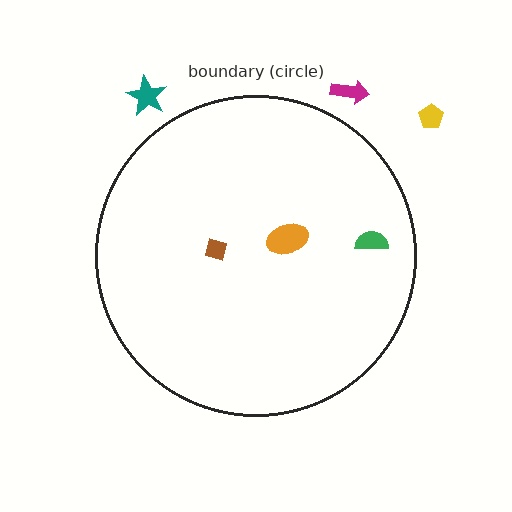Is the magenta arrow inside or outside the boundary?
Outside.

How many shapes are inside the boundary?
3 inside, 3 outside.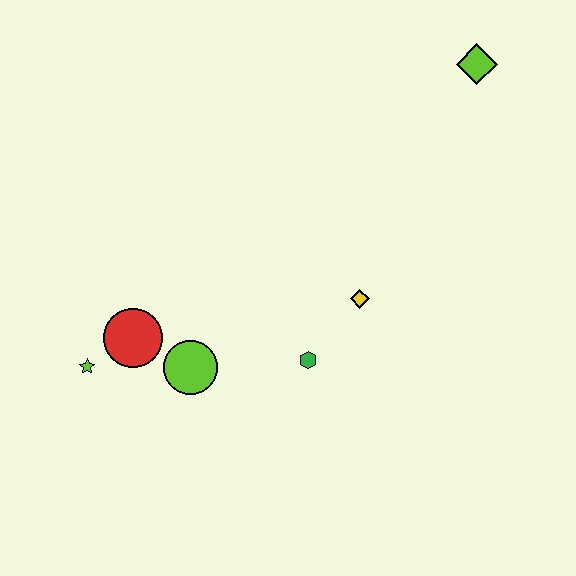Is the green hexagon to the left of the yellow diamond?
Yes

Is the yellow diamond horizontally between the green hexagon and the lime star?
No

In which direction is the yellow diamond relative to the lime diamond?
The yellow diamond is below the lime diamond.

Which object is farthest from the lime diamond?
The lime star is farthest from the lime diamond.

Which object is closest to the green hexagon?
The yellow diamond is closest to the green hexagon.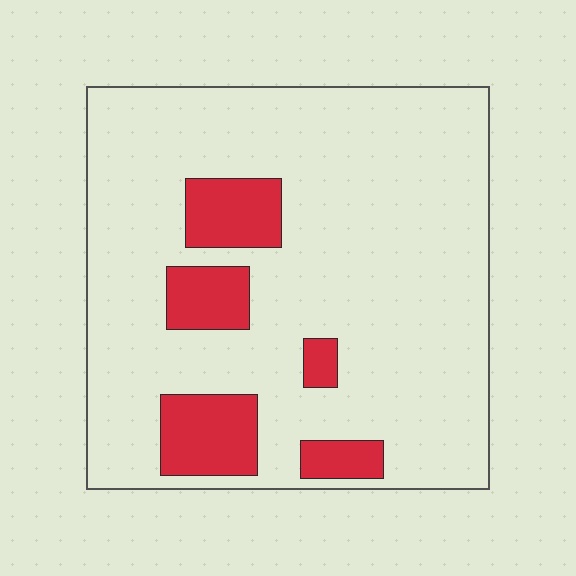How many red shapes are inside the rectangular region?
5.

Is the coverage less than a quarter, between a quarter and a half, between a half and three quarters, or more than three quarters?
Less than a quarter.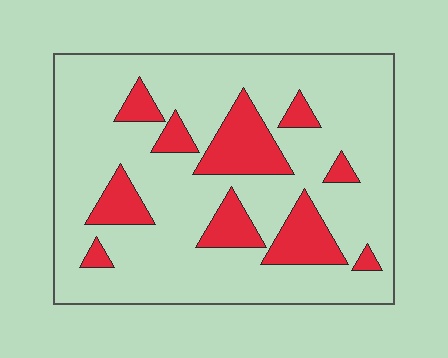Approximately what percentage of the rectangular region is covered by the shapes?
Approximately 20%.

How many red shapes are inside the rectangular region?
10.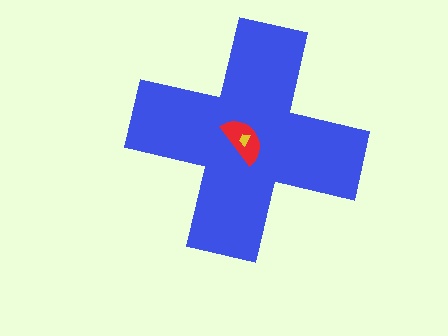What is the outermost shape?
The blue cross.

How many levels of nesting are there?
3.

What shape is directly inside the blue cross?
The red semicircle.